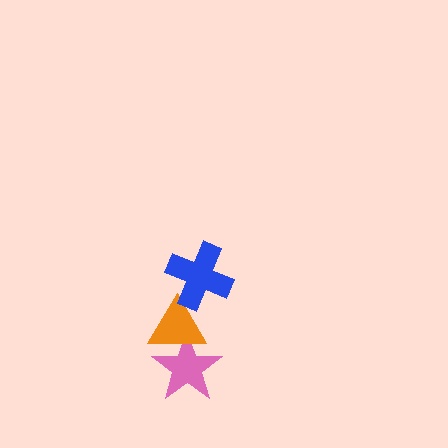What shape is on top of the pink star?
The orange triangle is on top of the pink star.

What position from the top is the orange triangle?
The orange triangle is 2nd from the top.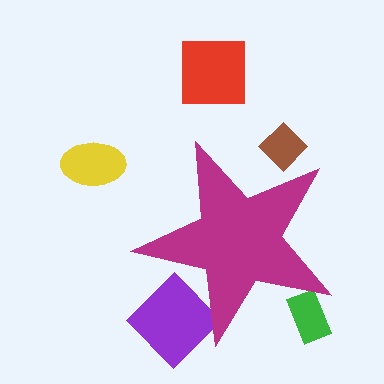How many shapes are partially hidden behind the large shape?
3 shapes are partially hidden.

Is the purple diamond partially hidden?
Yes, the purple diamond is partially hidden behind the magenta star.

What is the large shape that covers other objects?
A magenta star.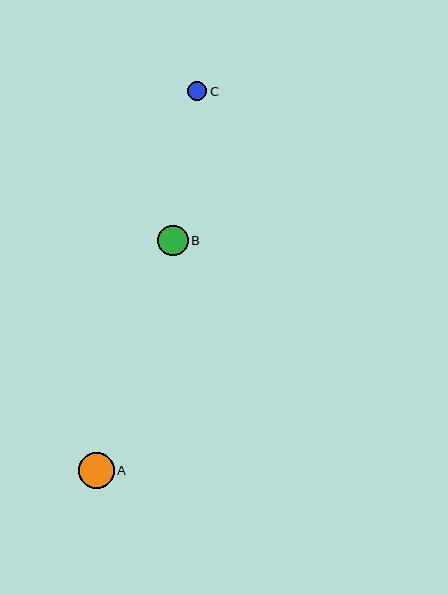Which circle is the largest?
Circle A is the largest with a size of approximately 36 pixels.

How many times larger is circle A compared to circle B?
Circle A is approximately 1.2 times the size of circle B.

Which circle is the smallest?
Circle C is the smallest with a size of approximately 20 pixels.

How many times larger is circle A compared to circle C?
Circle A is approximately 1.9 times the size of circle C.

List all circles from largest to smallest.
From largest to smallest: A, B, C.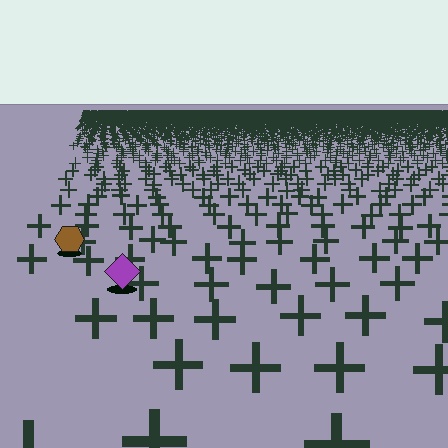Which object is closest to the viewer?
The purple diamond is closest. The texture marks near it are larger and more spread out.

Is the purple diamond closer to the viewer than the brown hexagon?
Yes. The purple diamond is closer — you can tell from the texture gradient: the ground texture is coarser near it.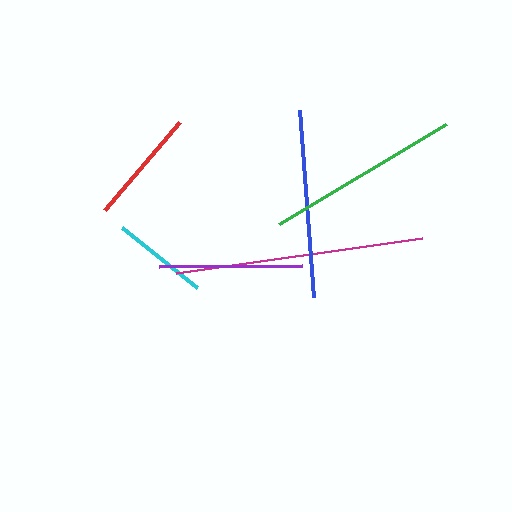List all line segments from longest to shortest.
From longest to shortest: magenta, green, blue, purple, red, cyan.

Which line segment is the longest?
The magenta line is the longest at approximately 248 pixels.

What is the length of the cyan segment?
The cyan segment is approximately 95 pixels long.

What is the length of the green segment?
The green segment is approximately 195 pixels long.